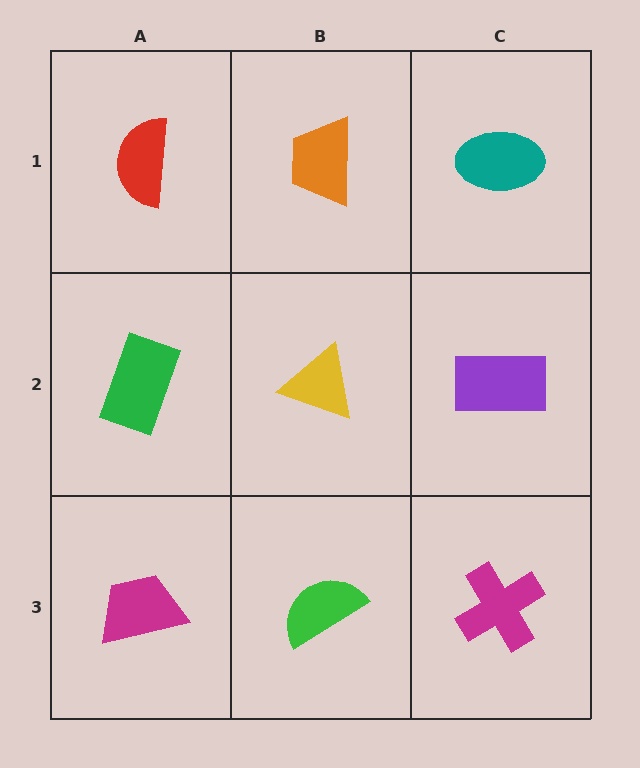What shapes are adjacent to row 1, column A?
A green rectangle (row 2, column A), an orange trapezoid (row 1, column B).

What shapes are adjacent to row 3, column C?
A purple rectangle (row 2, column C), a green semicircle (row 3, column B).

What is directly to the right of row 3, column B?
A magenta cross.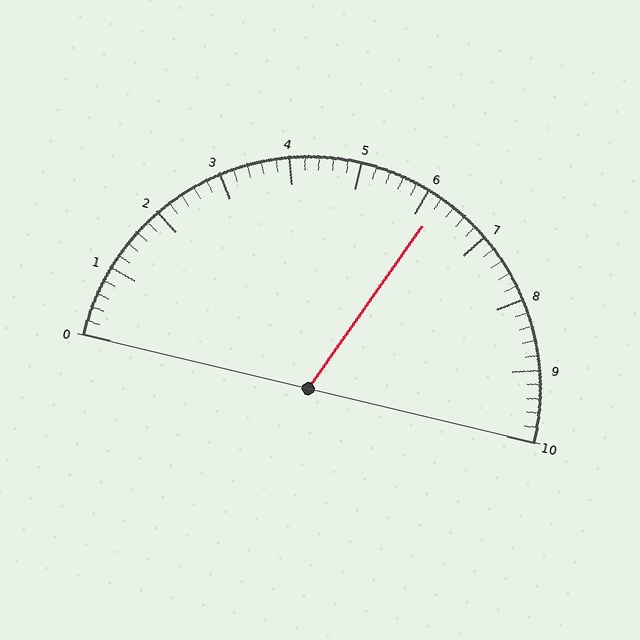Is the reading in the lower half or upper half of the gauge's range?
The reading is in the upper half of the range (0 to 10).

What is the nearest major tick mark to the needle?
The nearest major tick mark is 6.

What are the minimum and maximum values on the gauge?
The gauge ranges from 0 to 10.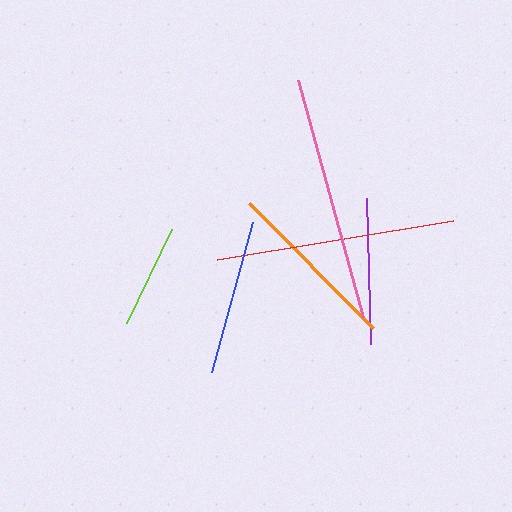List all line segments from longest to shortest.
From longest to shortest: pink, red, orange, blue, purple, lime.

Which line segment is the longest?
The pink line is the longest at approximately 246 pixels.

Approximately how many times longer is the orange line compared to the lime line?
The orange line is approximately 1.7 times the length of the lime line.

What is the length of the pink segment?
The pink segment is approximately 246 pixels long.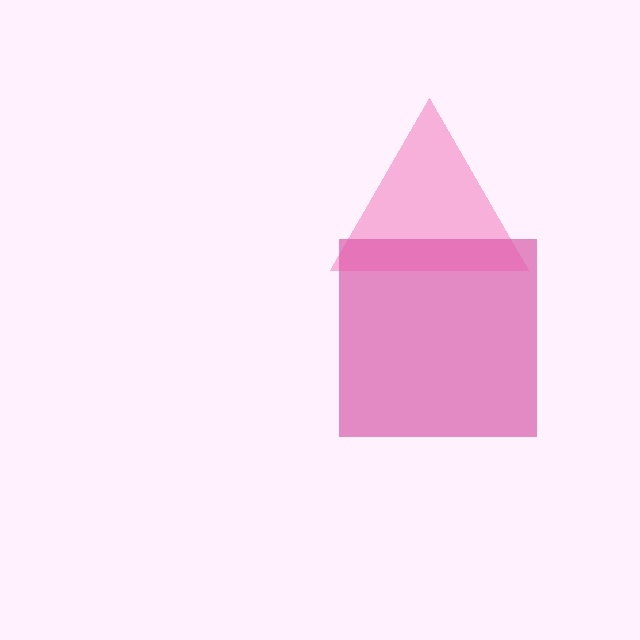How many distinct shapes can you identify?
There are 2 distinct shapes: a magenta square, a pink triangle.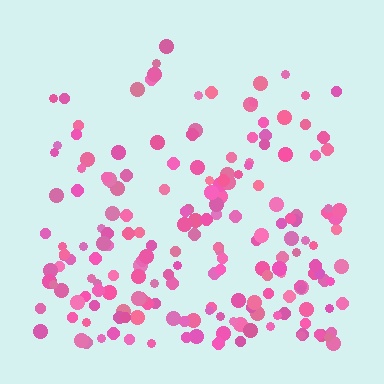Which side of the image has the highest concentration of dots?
The bottom.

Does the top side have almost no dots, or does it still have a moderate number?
Still a moderate number, just noticeably fewer than the bottom.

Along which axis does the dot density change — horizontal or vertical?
Vertical.